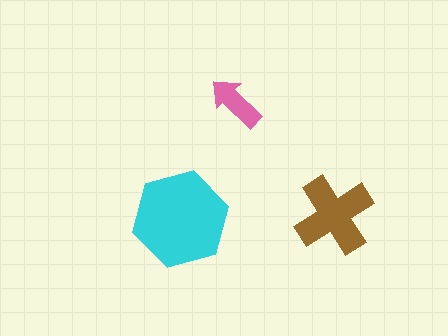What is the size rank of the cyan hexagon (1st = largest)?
1st.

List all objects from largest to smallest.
The cyan hexagon, the brown cross, the pink arrow.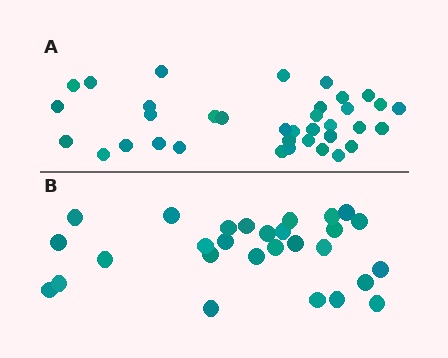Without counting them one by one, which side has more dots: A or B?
Region A (the top region) has more dots.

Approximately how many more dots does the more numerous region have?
Region A has roughly 8 or so more dots than region B.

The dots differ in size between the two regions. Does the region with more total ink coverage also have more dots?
No. Region B has more total ink coverage because its dots are larger, but region A actually contains more individual dots. Total area can be misleading — the number of items is what matters here.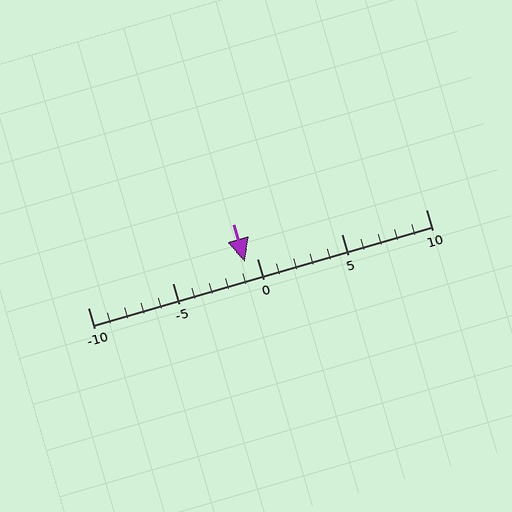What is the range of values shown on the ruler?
The ruler shows values from -10 to 10.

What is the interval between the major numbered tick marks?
The major tick marks are spaced 5 units apart.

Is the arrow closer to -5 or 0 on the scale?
The arrow is closer to 0.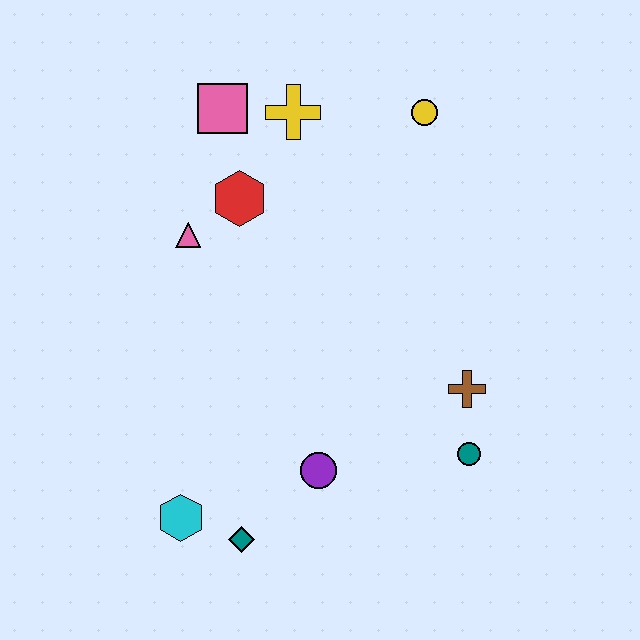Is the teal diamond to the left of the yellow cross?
Yes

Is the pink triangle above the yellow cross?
No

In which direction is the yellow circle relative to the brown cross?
The yellow circle is above the brown cross.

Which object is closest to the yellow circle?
The yellow cross is closest to the yellow circle.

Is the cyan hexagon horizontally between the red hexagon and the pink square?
No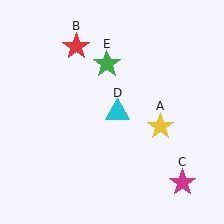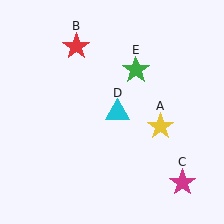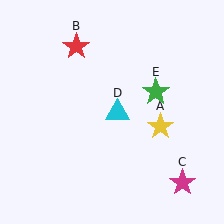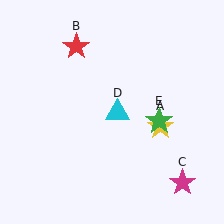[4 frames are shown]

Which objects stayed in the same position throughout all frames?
Yellow star (object A) and red star (object B) and magenta star (object C) and cyan triangle (object D) remained stationary.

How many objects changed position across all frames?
1 object changed position: green star (object E).